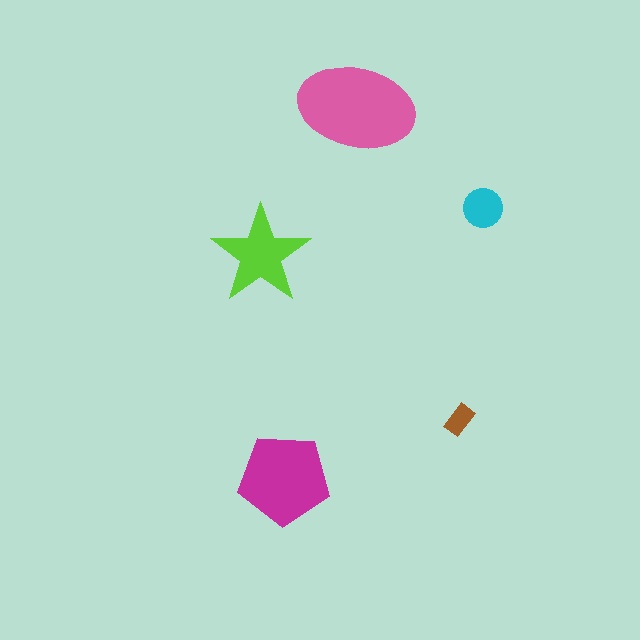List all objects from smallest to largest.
The brown rectangle, the cyan circle, the lime star, the magenta pentagon, the pink ellipse.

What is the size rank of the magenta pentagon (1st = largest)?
2nd.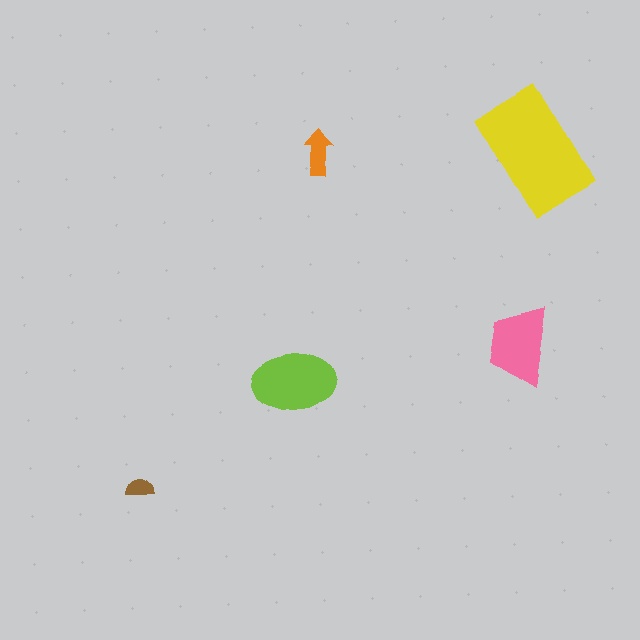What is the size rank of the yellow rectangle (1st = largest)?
1st.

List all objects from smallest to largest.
The brown semicircle, the orange arrow, the pink trapezoid, the lime ellipse, the yellow rectangle.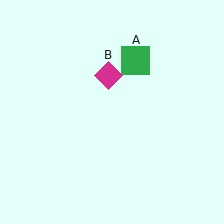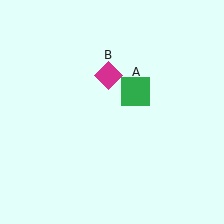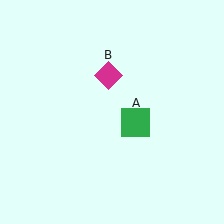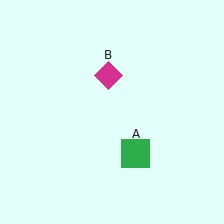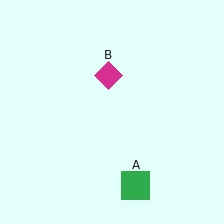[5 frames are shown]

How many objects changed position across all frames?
1 object changed position: green square (object A).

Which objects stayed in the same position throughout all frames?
Magenta diamond (object B) remained stationary.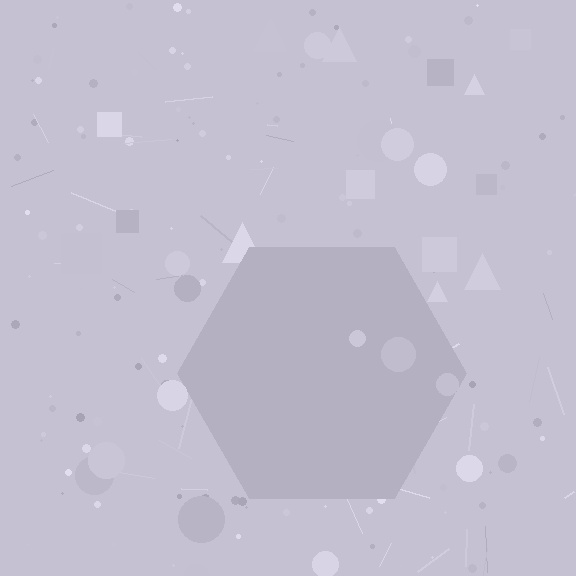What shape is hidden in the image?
A hexagon is hidden in the image.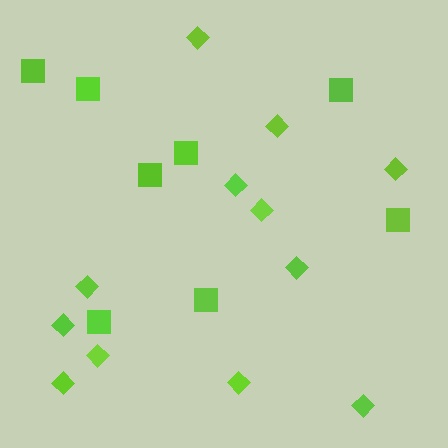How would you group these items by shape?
There are 2 groups: one group of squares (8) and one group of diamonds (12).